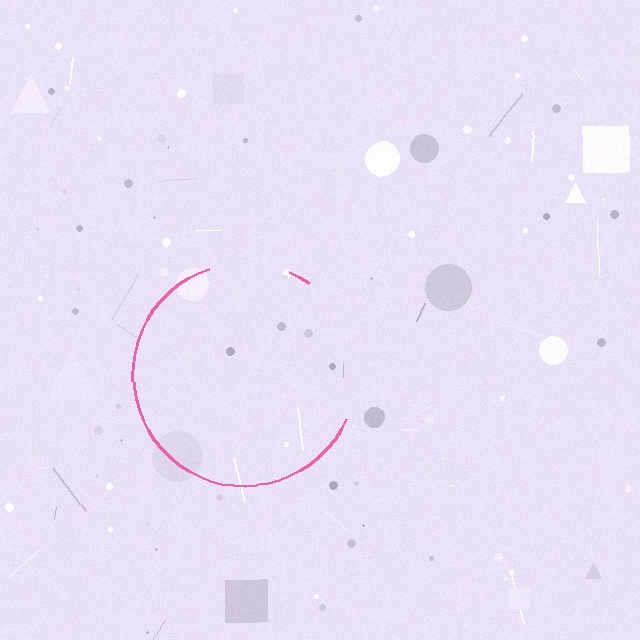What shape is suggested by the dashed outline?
The dashed outline suggests a circle.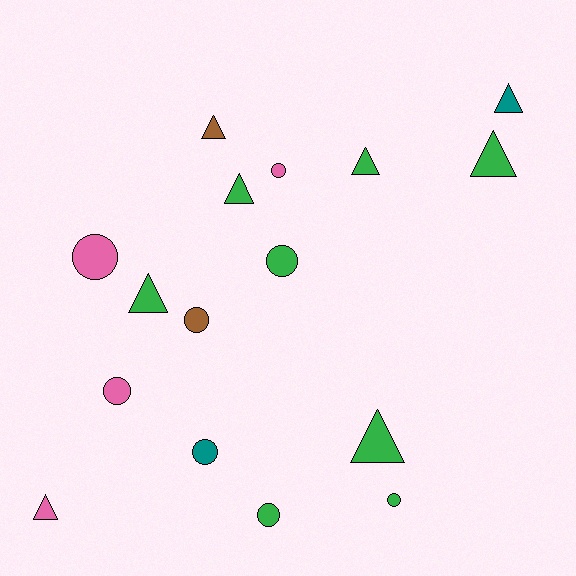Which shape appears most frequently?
Triangle, with 8 objects.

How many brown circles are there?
There is 1 brown circle.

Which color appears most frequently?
Green, with 8 objects.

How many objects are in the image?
There are 16 objects.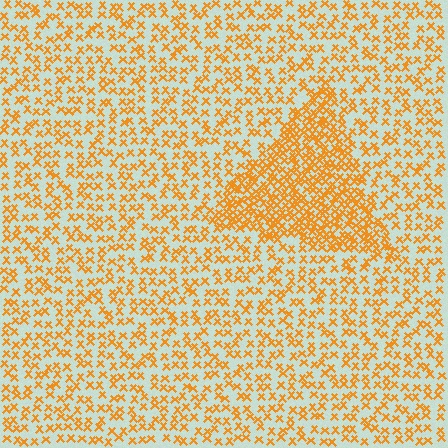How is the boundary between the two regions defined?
The boundary is defined by a change in element density (approximately 2.2x ratio). All elements are the same color, size, and shape.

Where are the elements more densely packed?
The elements are more densely packed inside the triangle boundary.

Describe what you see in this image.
The image contains small orange elements arranged at two different densities. A triangle-shaped region is visible where the elements are more densely packed than the surrounding area.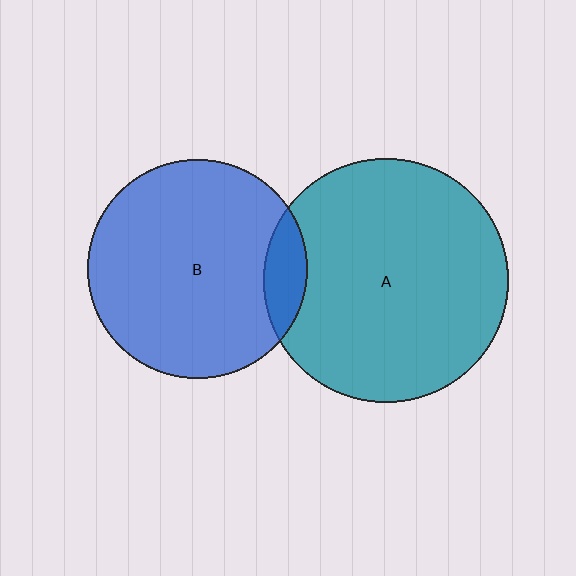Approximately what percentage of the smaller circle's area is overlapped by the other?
Approximately 10%.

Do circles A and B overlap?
Yes.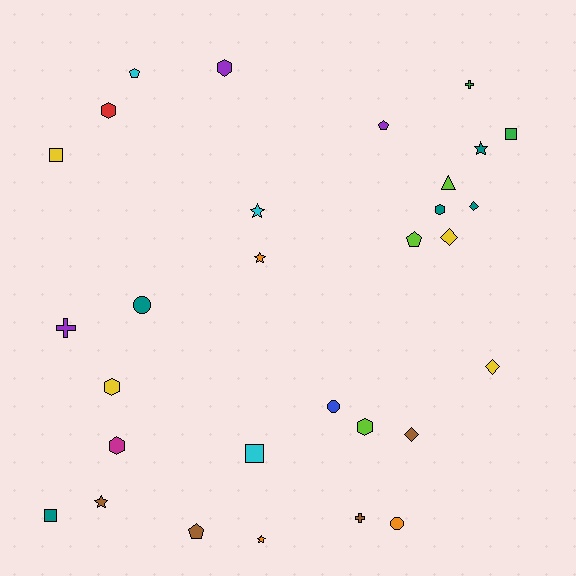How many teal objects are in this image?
There are 5 teal objects.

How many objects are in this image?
There are 30 objects.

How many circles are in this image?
There are 3 circles.